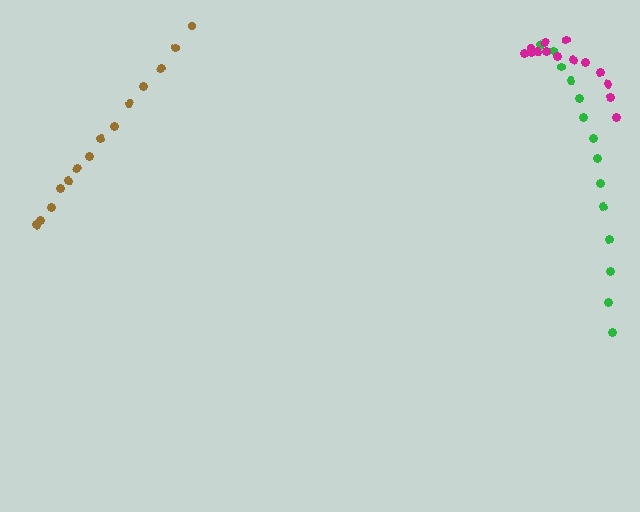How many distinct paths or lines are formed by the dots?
There are 3 distinct paths.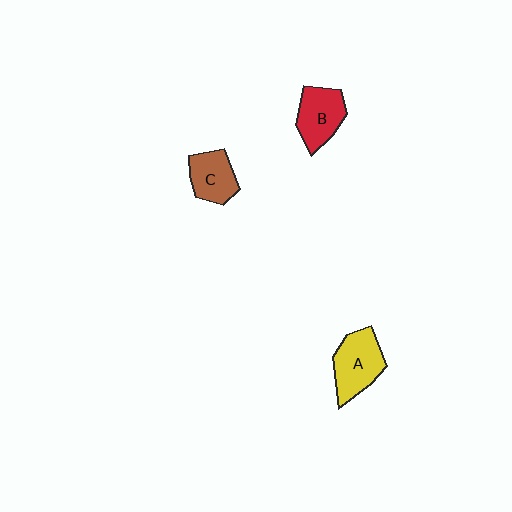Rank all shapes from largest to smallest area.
From largest to smallest: A (yellow), B (red), C (brown).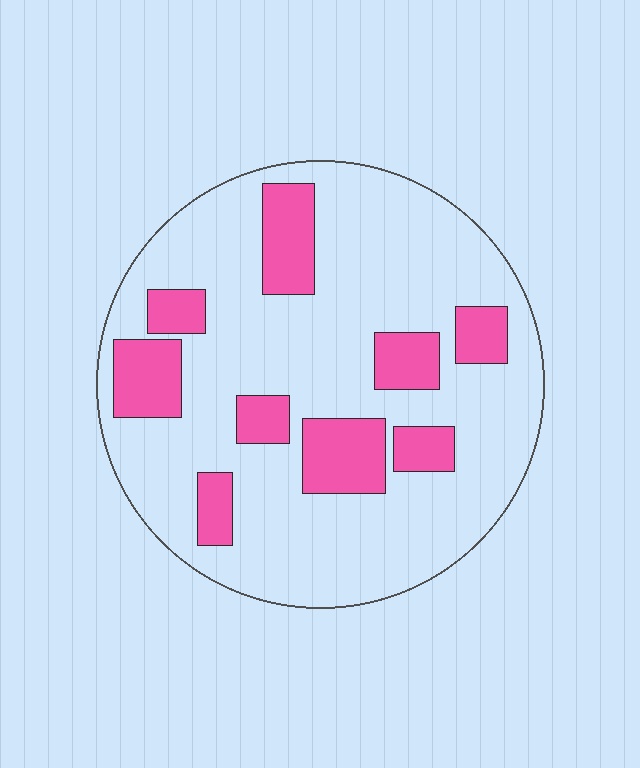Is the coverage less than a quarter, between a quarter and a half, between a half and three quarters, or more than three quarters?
Less than a quarter.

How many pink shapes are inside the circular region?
9.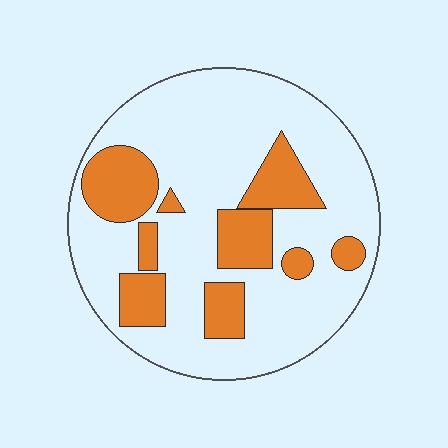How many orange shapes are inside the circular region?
9.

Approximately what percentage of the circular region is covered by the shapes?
Approximately 25%.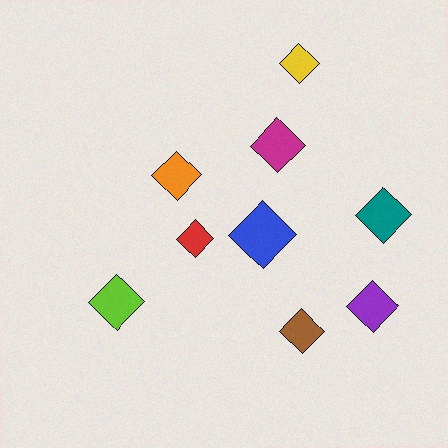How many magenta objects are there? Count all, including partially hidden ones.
There is 1 magenta object.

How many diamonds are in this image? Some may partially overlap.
There are 9 diamonds.